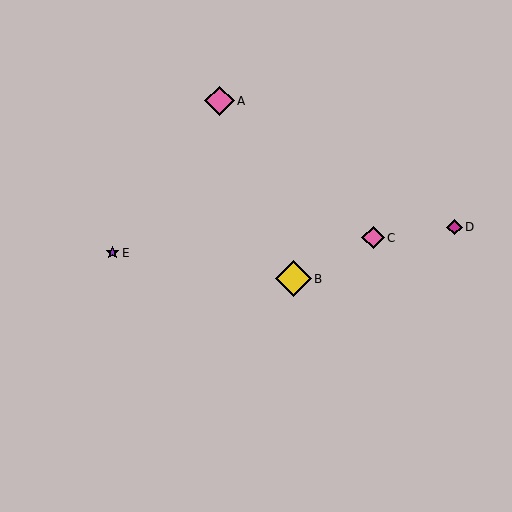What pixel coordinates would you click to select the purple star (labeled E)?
Click at (112, 253) to select the purple star E.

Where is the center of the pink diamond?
The center of the pink diamond is at (220, 101).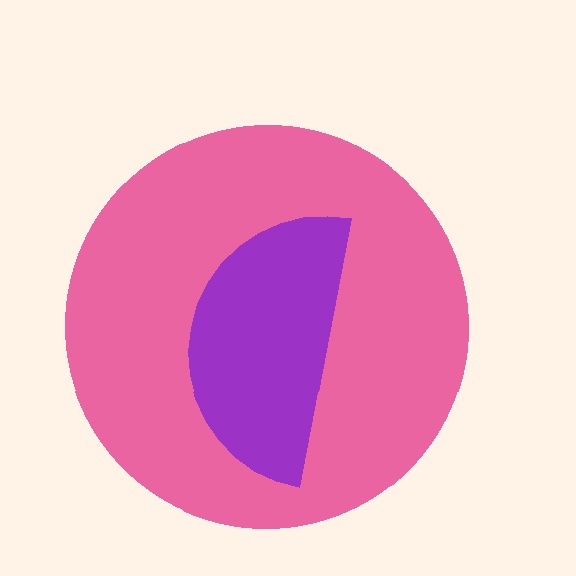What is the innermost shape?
The purple semicircle.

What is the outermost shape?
The pink circle.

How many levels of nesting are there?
2.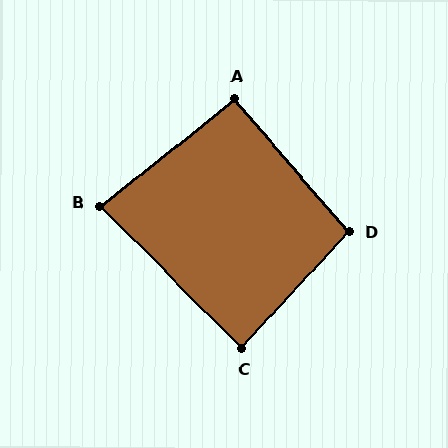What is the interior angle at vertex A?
Approximately 92 degrees (approximately right).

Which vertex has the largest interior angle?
D, at approximately 96 degrees.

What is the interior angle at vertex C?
Approximately 88 degrees (approximately right).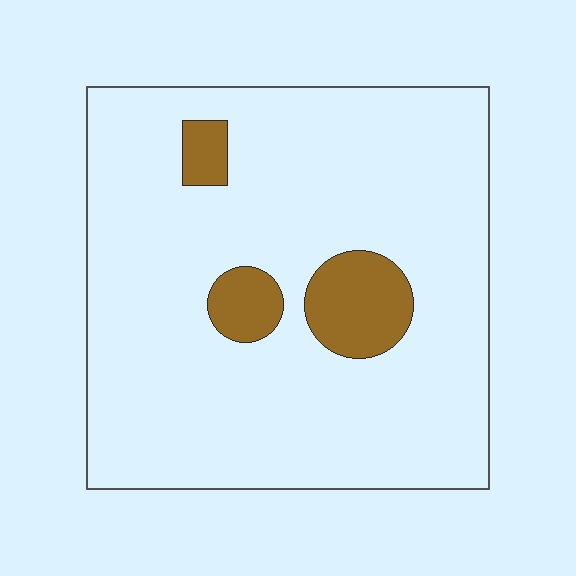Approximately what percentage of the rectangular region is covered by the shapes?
Approximately 10%.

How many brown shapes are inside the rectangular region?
3.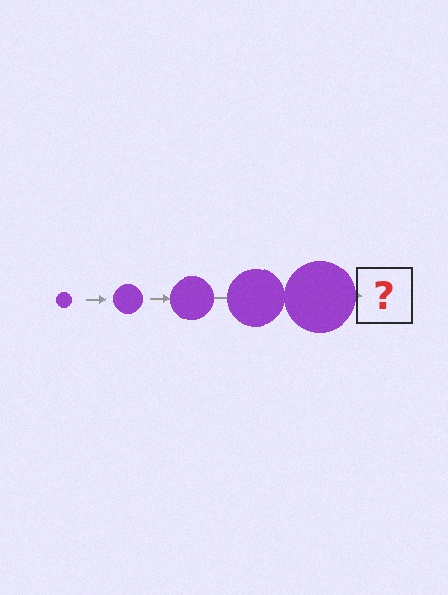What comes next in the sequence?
The next element should be a purple circle, larger than the previous one.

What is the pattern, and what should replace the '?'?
The pattern is that the circle gets progressively larger each step. The '?' should be a purple circle, larger than the previous one.